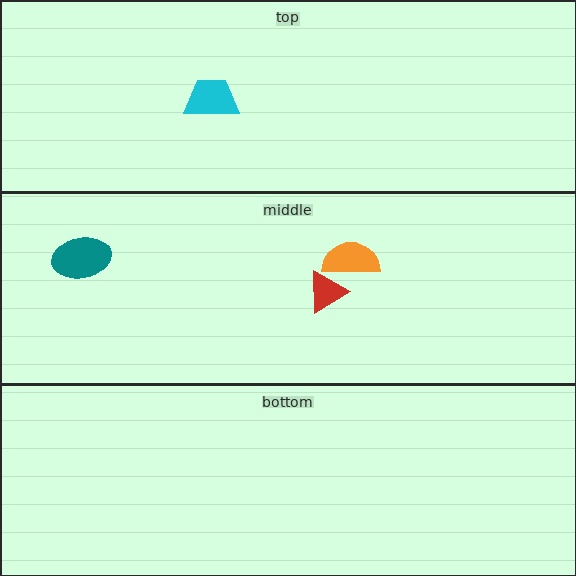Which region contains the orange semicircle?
The middle region.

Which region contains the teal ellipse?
The middle region.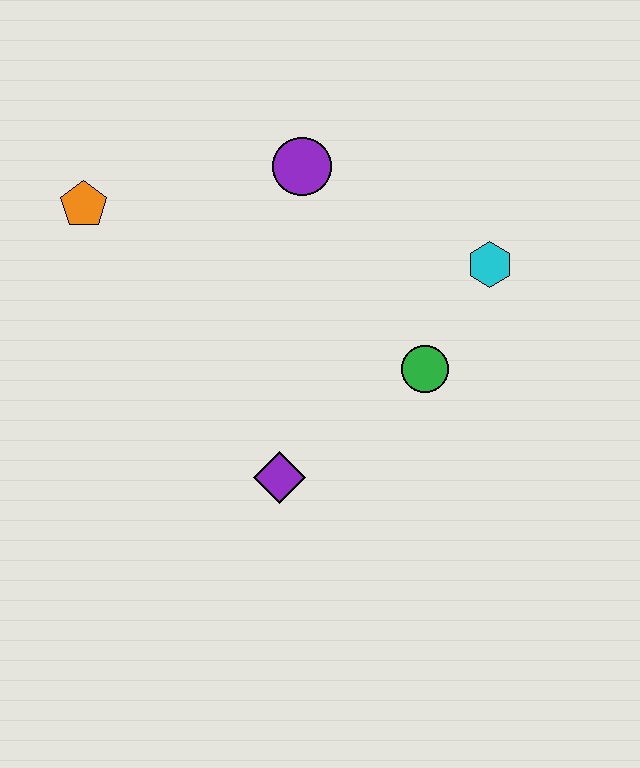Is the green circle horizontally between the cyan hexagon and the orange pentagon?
Yes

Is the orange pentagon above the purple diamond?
Yes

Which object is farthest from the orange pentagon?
The cyan hexagon is farthest from the orange pentagon.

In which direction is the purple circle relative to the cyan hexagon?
The purple circle is to the left of the cyan hexagon.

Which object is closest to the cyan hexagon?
The green circle is closest to the cyan hexagon.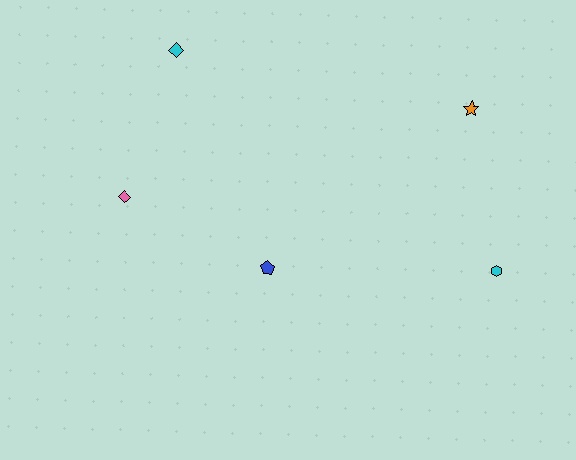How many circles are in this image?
There are no circles.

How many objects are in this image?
There are 5 objects.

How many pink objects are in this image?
There is 1 pink object.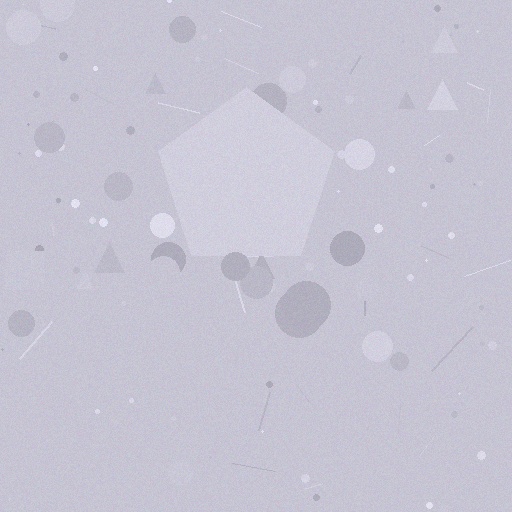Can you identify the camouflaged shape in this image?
The camouflaged shape is a pentagon.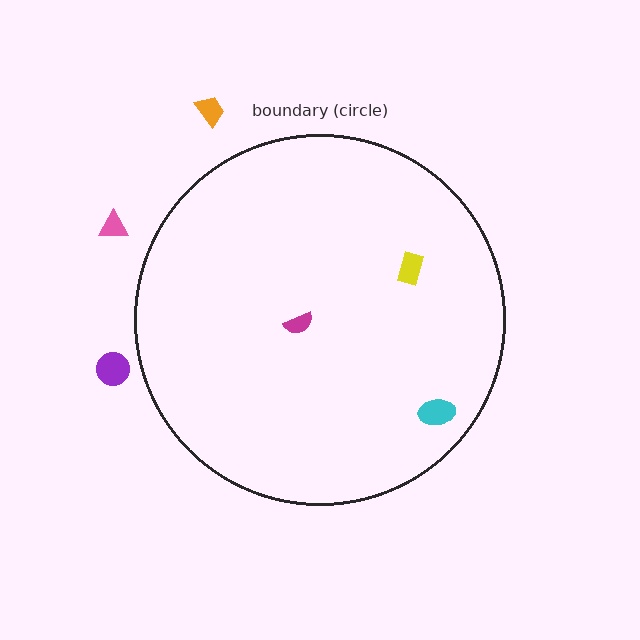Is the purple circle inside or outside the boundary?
Outside.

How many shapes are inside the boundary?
3 inside, 3 outside.